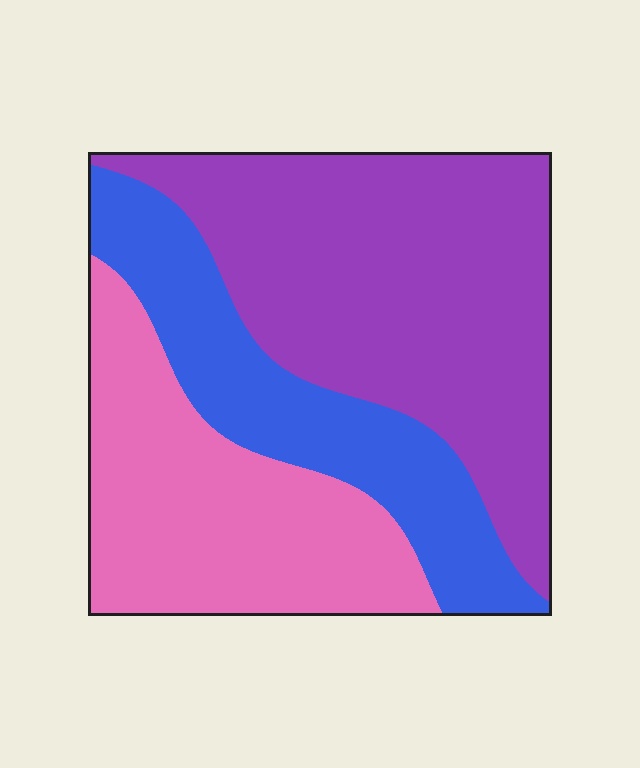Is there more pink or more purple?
Purple.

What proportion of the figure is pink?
Pink covers about 30% of the figure.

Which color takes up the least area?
Blue, at roughly 25%.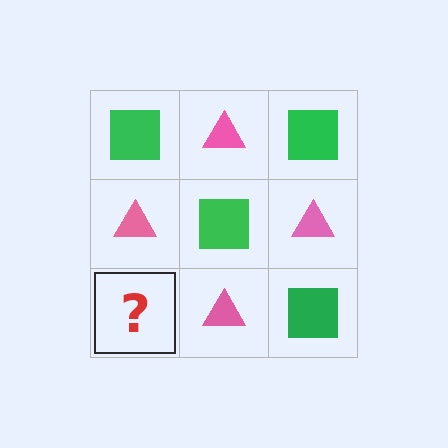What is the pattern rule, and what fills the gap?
The rule is that it alternates green square and pink triangle in a checkerboard pattern. The gap should be filled with a green square.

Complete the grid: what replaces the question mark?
The question mark should be replaced with a green square.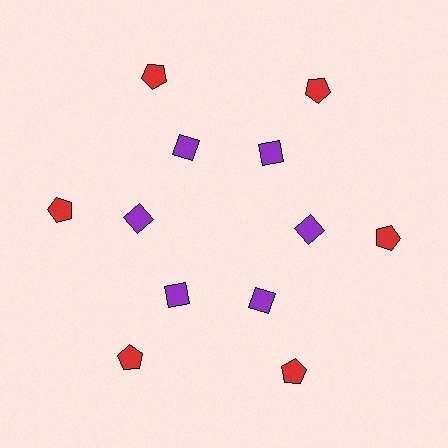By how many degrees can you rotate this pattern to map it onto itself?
The pattern maps onto itself every 60 degrees of rotation.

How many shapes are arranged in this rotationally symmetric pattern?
There are 12 shapes, arranged in 6 groups of 2.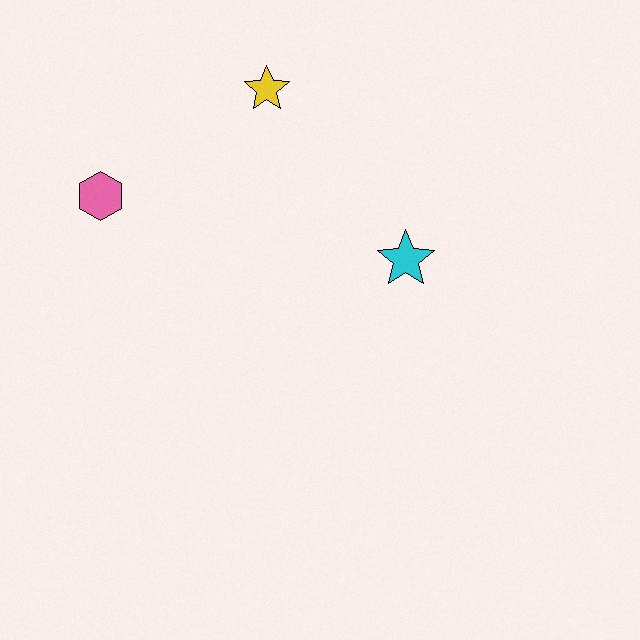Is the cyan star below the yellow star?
Yes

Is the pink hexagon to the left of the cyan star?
Yes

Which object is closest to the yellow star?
The pink hexagon is closest to the yellow star.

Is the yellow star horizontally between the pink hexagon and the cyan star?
Yes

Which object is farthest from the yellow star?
The cyan star is farthest from the yellow star.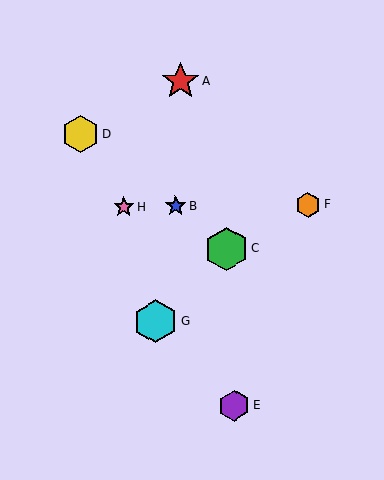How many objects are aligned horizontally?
3 objects (B, F, H) are aligned horizontally.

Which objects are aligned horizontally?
Objects B, F, H are aligned horizontally.